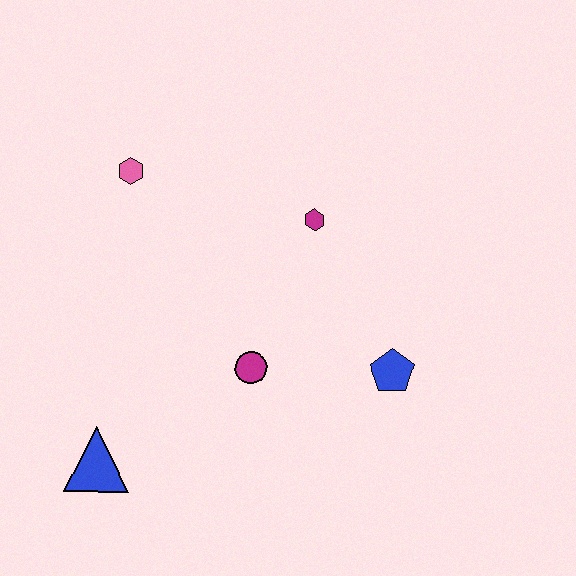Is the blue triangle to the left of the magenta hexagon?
Yes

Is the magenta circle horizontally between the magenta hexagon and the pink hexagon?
Yes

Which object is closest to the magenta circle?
The blue pentagon is closest to the magenta circle.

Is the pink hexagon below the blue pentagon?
No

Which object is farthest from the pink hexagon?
The blue pentagon is farthest from the pink hexagon.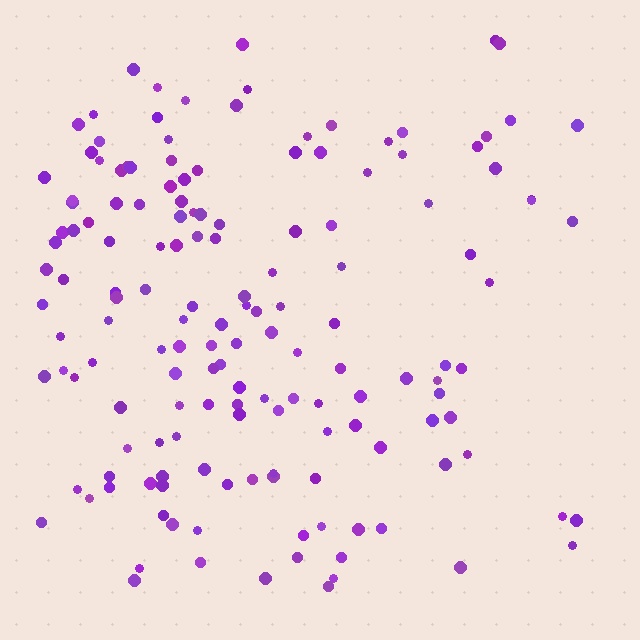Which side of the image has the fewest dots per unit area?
The right.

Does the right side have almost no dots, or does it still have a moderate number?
Still a moderate number, just noticeably fewer than the left.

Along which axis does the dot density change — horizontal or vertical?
Horizontal.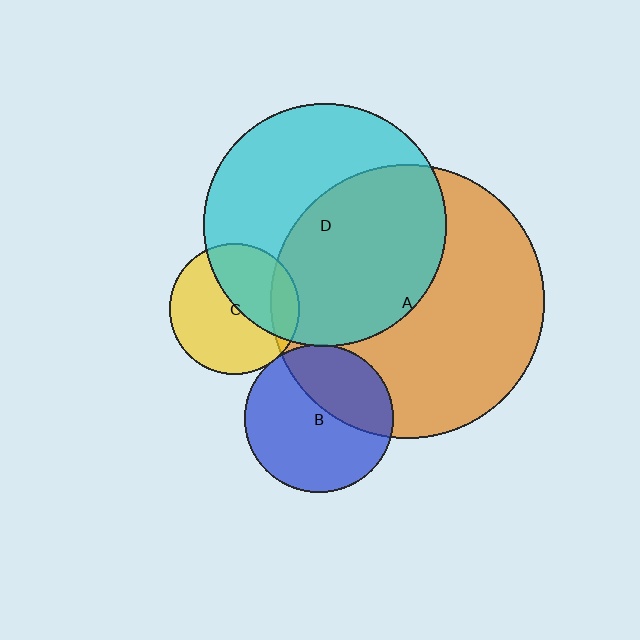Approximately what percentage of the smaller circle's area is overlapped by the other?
Approximately 50%.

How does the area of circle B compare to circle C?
Approximately 1.3 times.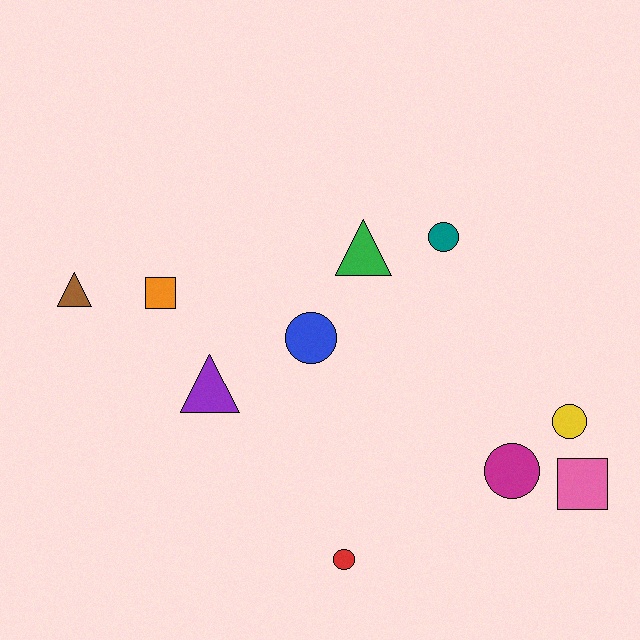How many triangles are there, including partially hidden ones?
There are 3 triangles.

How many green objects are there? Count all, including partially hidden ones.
There is 1 green object.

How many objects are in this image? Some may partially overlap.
There are 10 objects.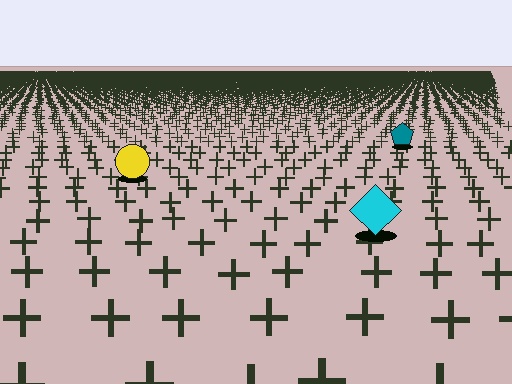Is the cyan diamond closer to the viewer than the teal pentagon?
Yes. The cyan diamond is closer — you can tell from the texture gradient: the ground texture is coarser near it.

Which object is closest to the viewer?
The cyan diamond is closest. The texture marks near it are larger and more spread out.